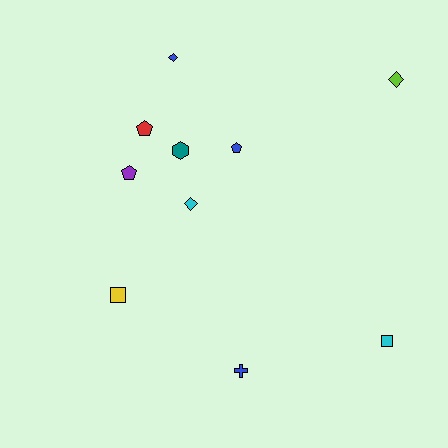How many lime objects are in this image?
There is 1 lime object.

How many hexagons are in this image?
There is 1 hexagon.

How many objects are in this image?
There are 10 objects.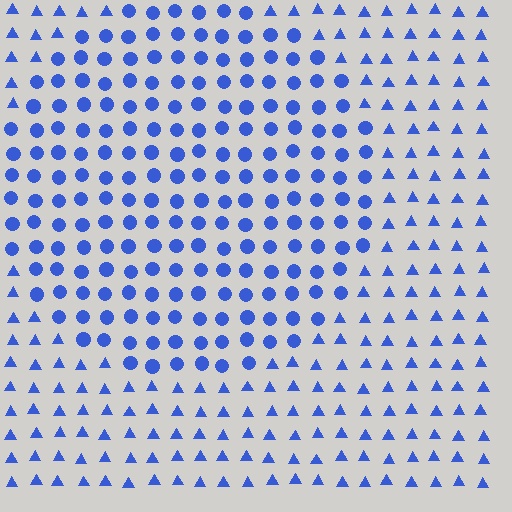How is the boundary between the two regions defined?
The boundary is defined by a change in element shape: circles inside vs. triangles outside. All elements share the same color and spacing.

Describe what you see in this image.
The image is filled with small blue elements arranged in a uniform grid. A circle-shaped region contains circles, while the surrounding area contains triangles. The boundary is defined purely by the change in element shape.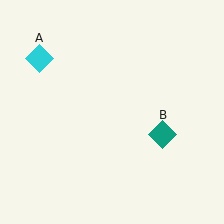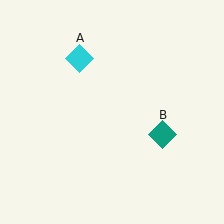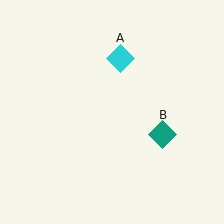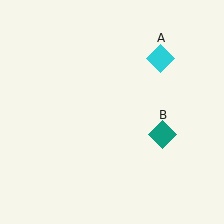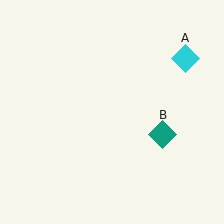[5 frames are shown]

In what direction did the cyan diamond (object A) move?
The cyan diamond (object A) moved right.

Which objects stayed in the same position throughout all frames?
Teal diamond (object B) remained stationary.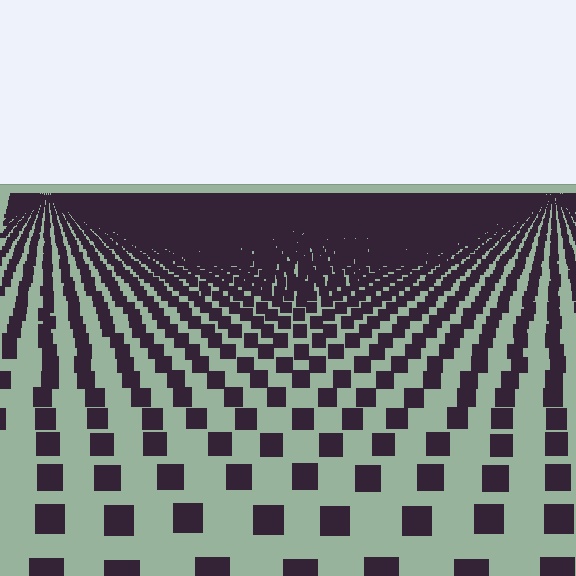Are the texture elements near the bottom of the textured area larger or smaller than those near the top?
Larger. Near the bottom, elements are closer to the viewer and appear at a bigger on-screen size.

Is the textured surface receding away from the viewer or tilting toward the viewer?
The surface is receding away from the viewer. Texture elements get smaller and denser toward the top.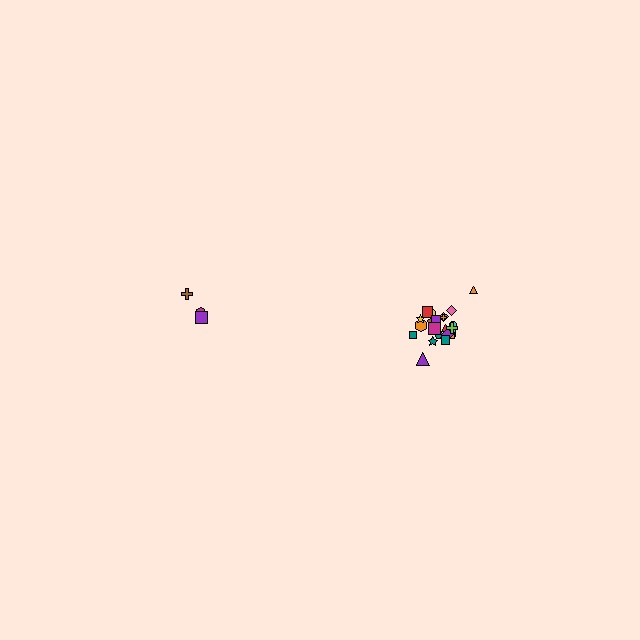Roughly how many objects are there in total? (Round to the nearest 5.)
Roughly 25 objects in total.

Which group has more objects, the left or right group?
The right group.